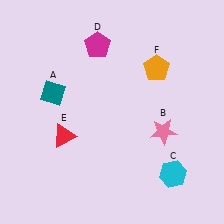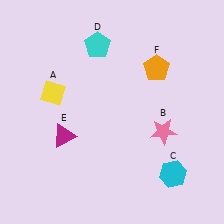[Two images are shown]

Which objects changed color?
A changed from teal to yellow. D changed from magenta to cyan. E changed from red to magenta.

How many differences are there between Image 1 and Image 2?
There are 3 differences between the two images.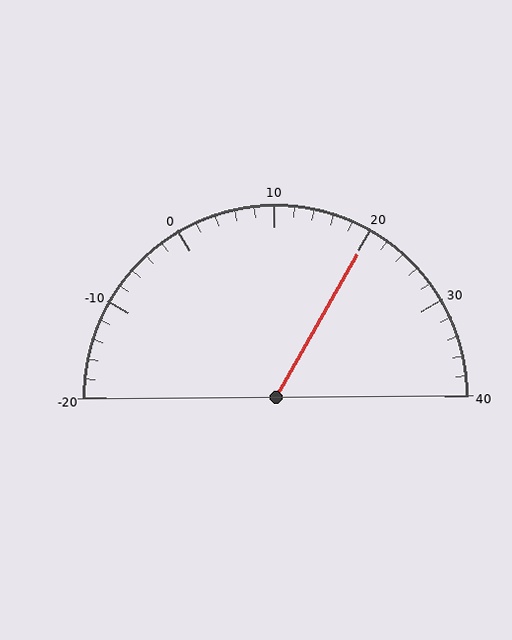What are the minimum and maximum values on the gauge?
The gauge ranges from -20 to 40.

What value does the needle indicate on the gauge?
The needle indicates approximately 20.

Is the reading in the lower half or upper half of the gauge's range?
The reading is in the upper half of the range (-20 to 40).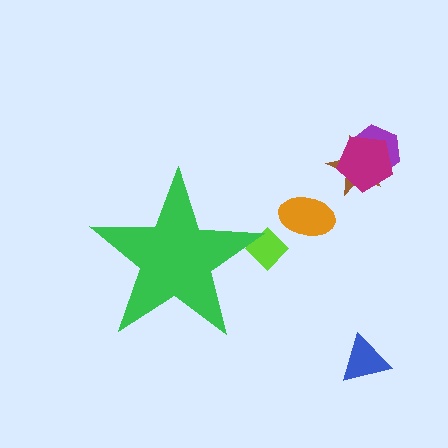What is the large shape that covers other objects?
A green star.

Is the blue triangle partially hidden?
No, the blue triangle is fully visible.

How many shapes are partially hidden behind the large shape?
1 shape is partially hidden.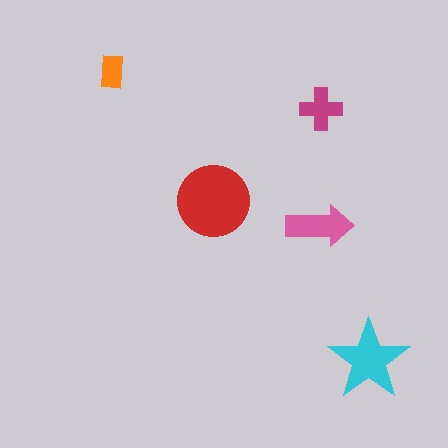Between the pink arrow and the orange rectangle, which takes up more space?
The pink arrow.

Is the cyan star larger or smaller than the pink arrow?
Larger.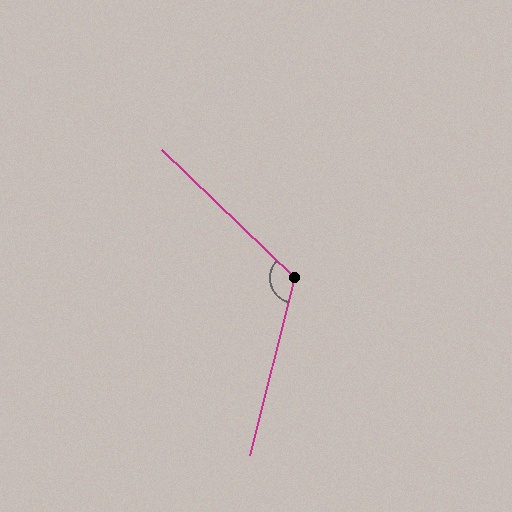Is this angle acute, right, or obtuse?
It is obtuse.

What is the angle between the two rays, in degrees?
Approximately 120 degrees.